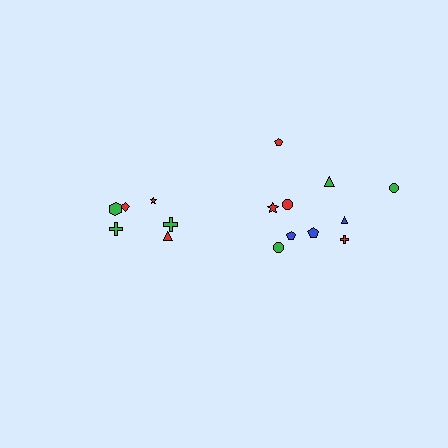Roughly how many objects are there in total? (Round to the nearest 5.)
Roughly 15 objects in total.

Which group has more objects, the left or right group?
The right group.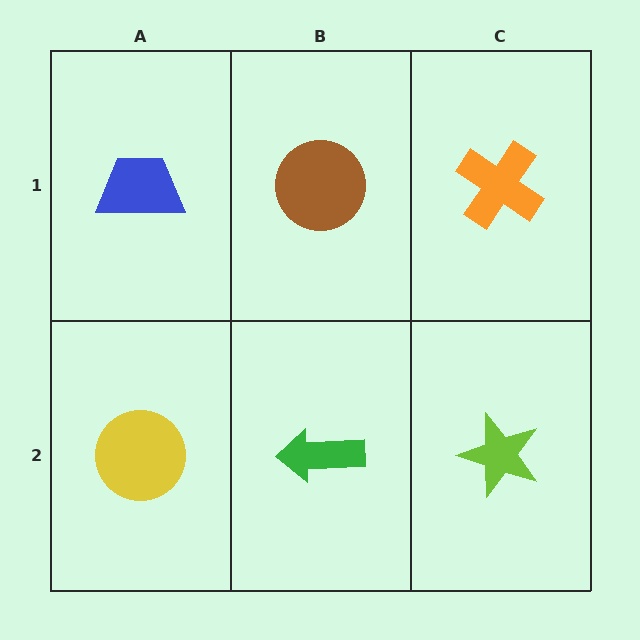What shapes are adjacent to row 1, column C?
A lime star (row 2, column C), a brown circle (row 1, column B).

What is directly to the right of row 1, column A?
A brown circle.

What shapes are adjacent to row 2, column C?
An orange cross (row 1, column C), a green arrow (row 2, column B).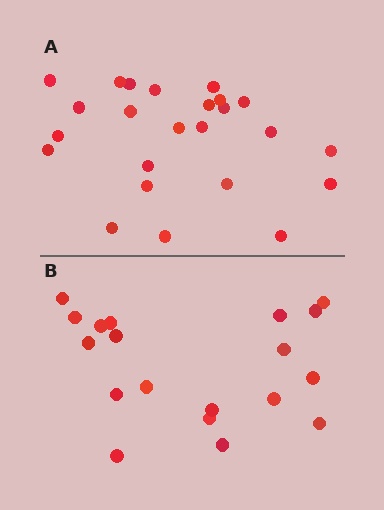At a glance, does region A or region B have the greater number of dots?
Region A (the top region) has more dots.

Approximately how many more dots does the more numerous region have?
Region A has about 5 more dots than region B.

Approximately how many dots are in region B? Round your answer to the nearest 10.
About 20 dots. (The exact count is 19, which rounds to 20.)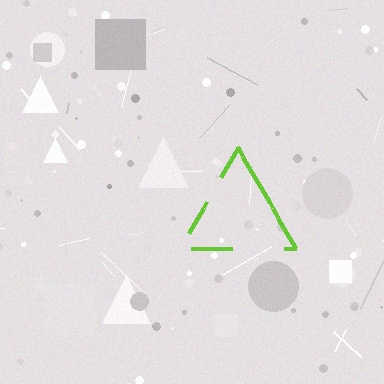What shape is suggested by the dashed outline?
The dashed outline suggests a triangle.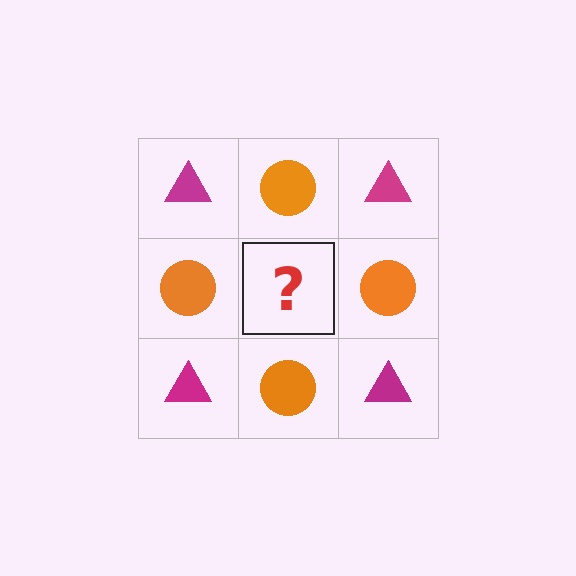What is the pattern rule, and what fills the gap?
The rule is that it alternates magenta triangle and orange circle in a checkerboard pattern. The gap should be filled with a magenta triangle.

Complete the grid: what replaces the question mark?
The question mark should be replaced with a magenta triangle.